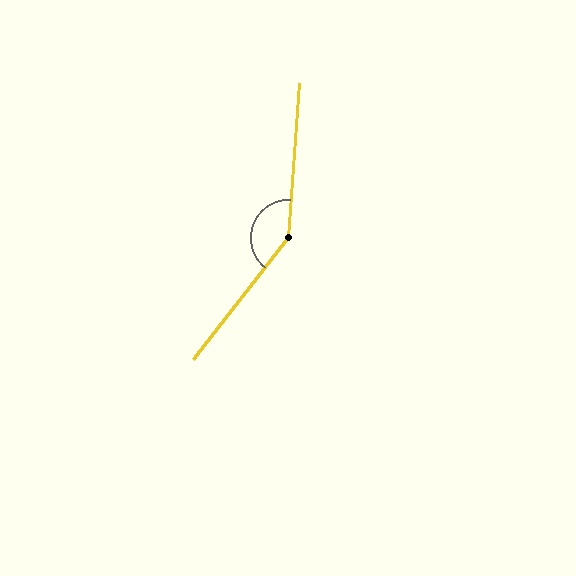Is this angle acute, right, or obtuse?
It is obtuse.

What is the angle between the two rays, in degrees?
Approximately 146 degrees.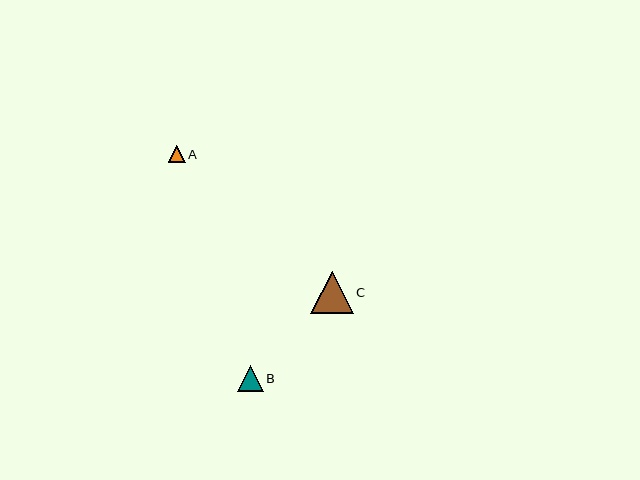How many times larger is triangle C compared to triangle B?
Triangle C is approximately 1.6 times the size of triangle B.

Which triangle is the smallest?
Triangle A is the smallest with a size of approximately 17 pixels.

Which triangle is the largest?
Triangle C is the largest with a size of approximately 42 pixels.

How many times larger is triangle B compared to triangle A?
Triangle B is approximately 1.5 times the size of triangle A.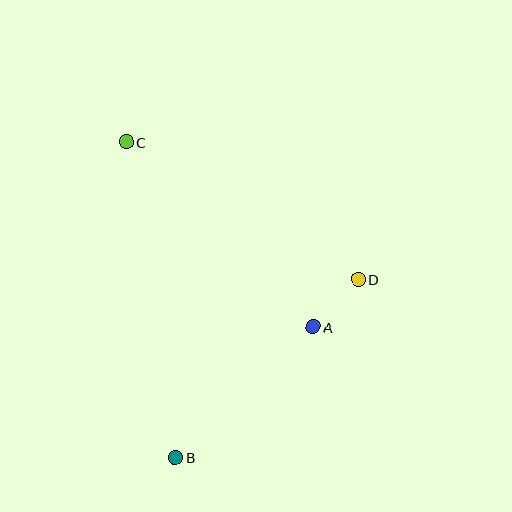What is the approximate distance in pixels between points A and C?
The distance between A and C is approximately 263 pixels.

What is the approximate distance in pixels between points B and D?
The distance between B and D is approximately 256 pixels.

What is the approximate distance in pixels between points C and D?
The distance between C and D is approximately 270 pixels.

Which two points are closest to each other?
Points A and D are closest to each other.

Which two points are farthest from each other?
Points B and C are farthest from each other.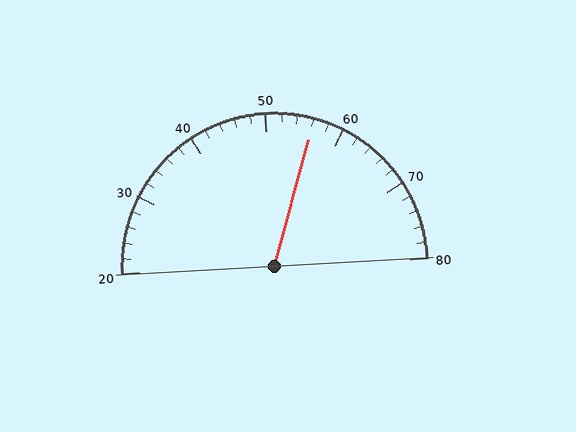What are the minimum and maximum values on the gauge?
The gauge ranges from 20 to 80.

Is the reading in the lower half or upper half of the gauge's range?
The reading is in the upper half of the range (20 to 80).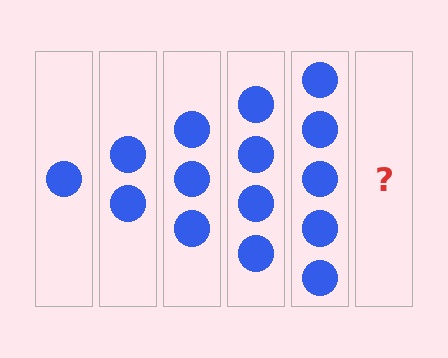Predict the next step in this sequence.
The next step is 6 circles.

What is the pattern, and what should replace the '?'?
The pattern is that each step adds one more circle. The '?' should be 6 circles.